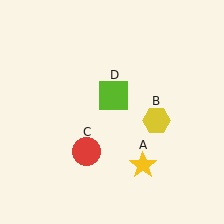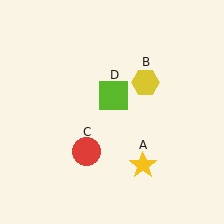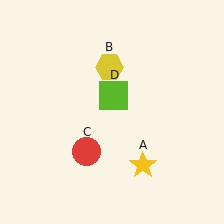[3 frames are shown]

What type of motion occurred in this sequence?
The yellow hexagon (object B) rotated counterclockwise around the center of the scene.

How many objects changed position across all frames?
1 object changed position: yellow hexagon (object B).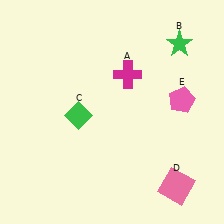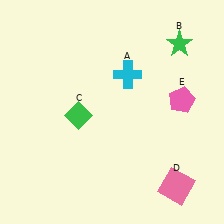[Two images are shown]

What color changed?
The cross (A) changed from magenta in Image 1 to cyan in Image 2.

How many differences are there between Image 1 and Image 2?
There is 1 difference between the two images.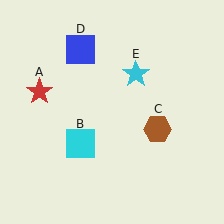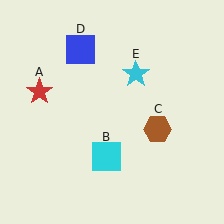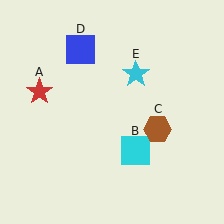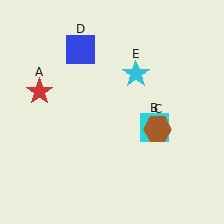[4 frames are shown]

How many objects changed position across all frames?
1 object changed position: cyan square (object B).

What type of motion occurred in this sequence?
The cyan square (object B) rotated counterclockwise around the center of the scene.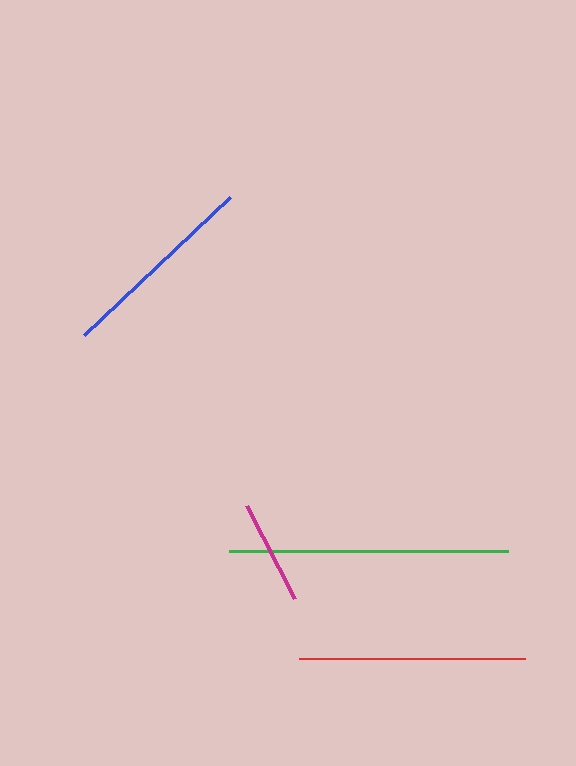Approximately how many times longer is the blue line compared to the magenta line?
The blue line is approximately 1.9 times the length of the magenta line.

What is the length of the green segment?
The green segment is approximately 280 pixels long.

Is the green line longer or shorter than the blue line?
The green line is longer than the blue line.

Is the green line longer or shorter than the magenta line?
The green line is longer than the magenta line.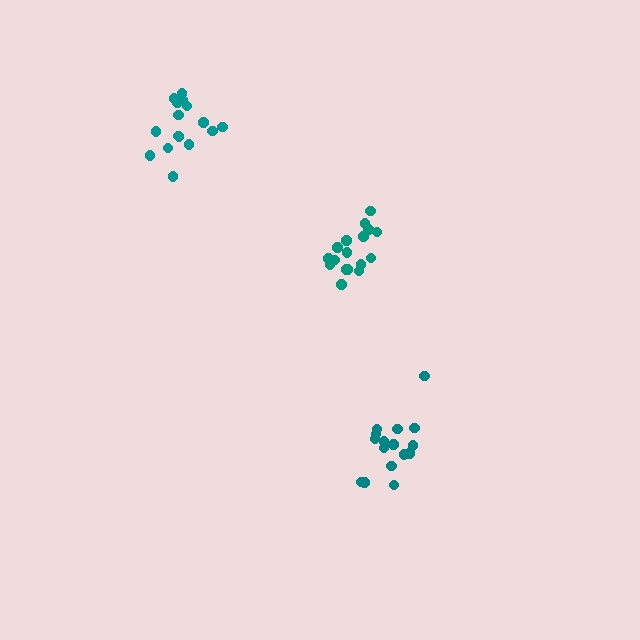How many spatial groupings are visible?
There are 3 spatial groupings.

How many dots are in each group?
Group 1: 17 dots, Group 2: 17 dots, Group 3: 16 dots (50 total).